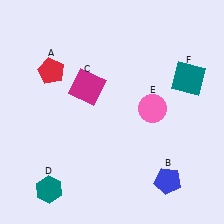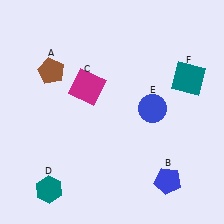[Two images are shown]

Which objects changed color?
A changed from red to brown. E changed from pink to blue.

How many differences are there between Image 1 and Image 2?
There are 2 differences between the two images.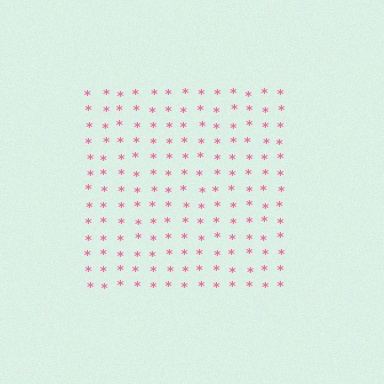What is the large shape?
The large shape is a square.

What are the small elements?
The small elements are asterisks.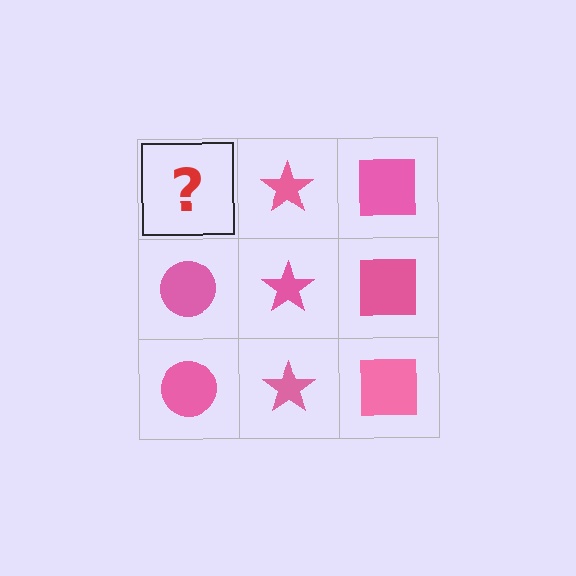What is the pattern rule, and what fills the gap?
The rule is that each column has a consistent shape. The gap should be filled with a pink circle.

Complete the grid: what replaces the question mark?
The question mark should be replaced with a pink circle.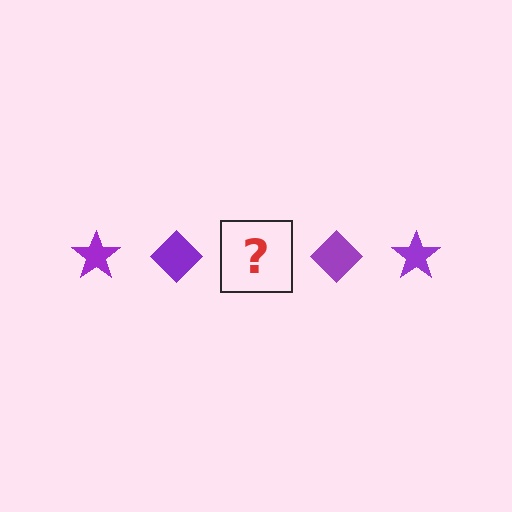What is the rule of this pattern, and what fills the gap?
The rule is that the pattern cycles through star, diamond shapes in purple. The gap should be filled with a purple star.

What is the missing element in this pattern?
The missing element is a purple star.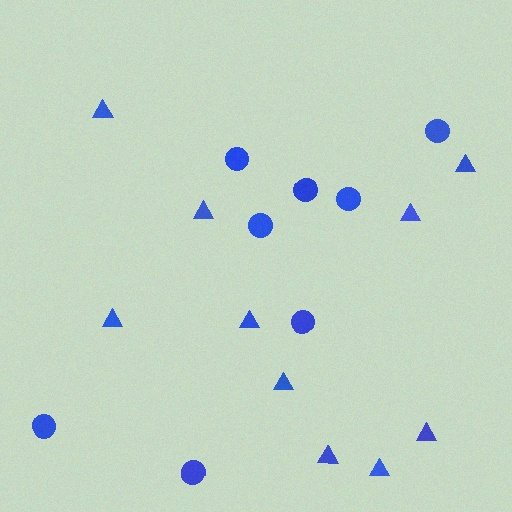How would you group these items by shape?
There are 2 groups: one group of circles (8) and one group of triangles (10).